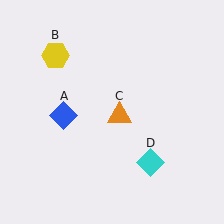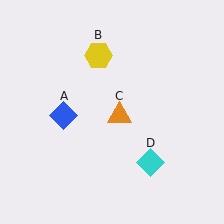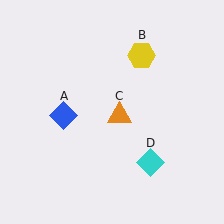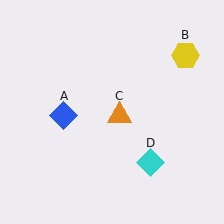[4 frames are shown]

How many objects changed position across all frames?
1 object changed position: yellow hexagon (object B).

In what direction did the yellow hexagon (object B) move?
The yellow hexagon (object B) moved right.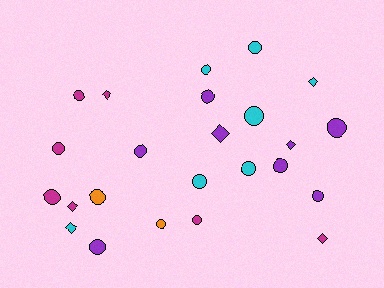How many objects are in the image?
There are 24 objects.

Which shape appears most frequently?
Circle, with 17 objects.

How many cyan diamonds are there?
There are 2 cyan diamonds.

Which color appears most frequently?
Purple, with 8 objects.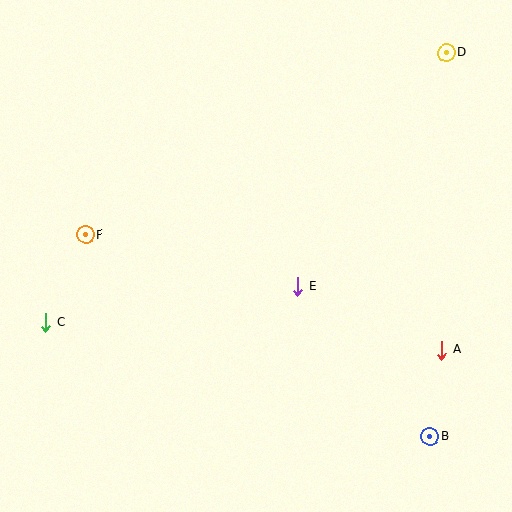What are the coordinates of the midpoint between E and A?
The midpoint between E and A is at (370, 318).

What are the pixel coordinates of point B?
Point B is at (430, 436).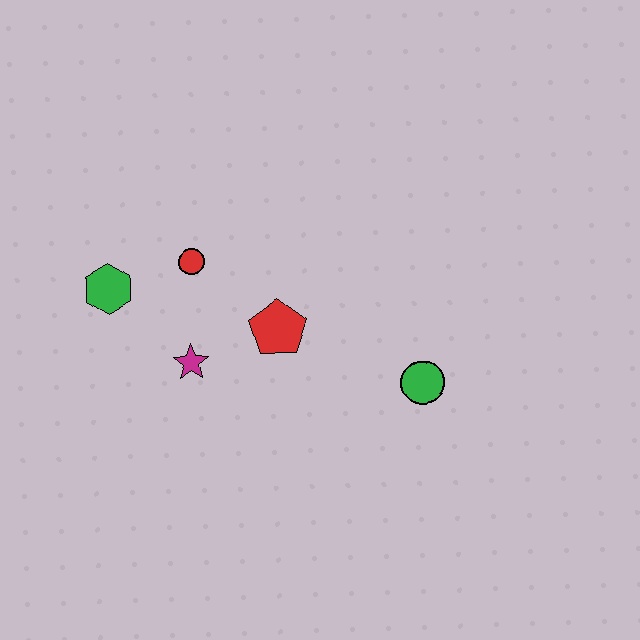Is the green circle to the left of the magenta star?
No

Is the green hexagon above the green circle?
Yes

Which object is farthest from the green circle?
The green hexagon is farthest from the green circle.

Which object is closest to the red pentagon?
The magenta star is closest to the red pentagon.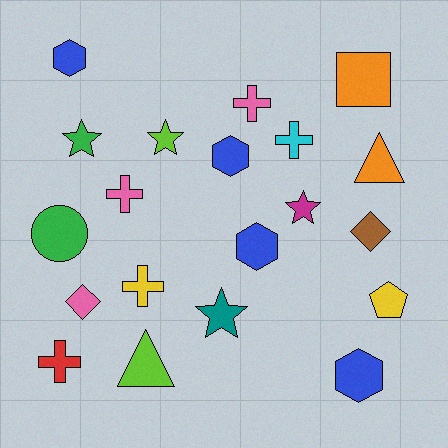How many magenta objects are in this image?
There is 1 magenta object.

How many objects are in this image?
There are 20 objects.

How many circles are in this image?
There is 1 circle.